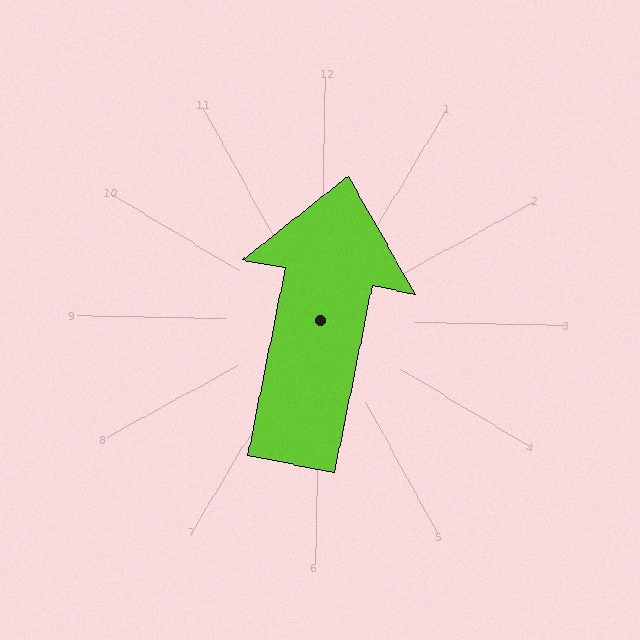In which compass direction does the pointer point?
North.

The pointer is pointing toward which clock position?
Roughly 12 o'clock.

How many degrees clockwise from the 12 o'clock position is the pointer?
Approximately 10 degrees.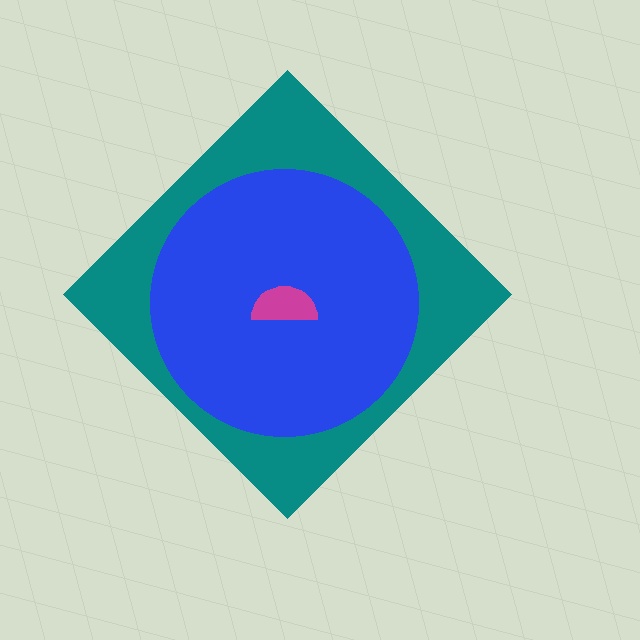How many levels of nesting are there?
3.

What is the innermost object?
The magenta semicircle.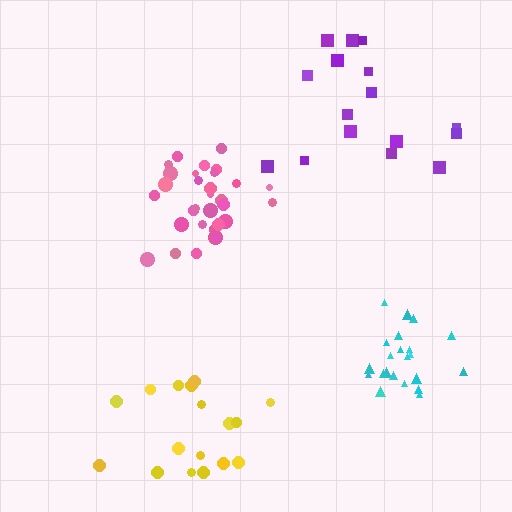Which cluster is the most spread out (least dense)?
Purple.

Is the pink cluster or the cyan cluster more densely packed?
Cyan.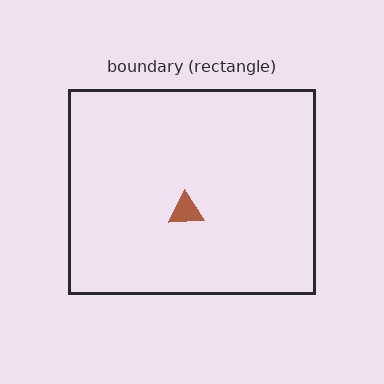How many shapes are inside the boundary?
1 inside, 0 outside.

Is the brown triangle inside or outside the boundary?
Inside.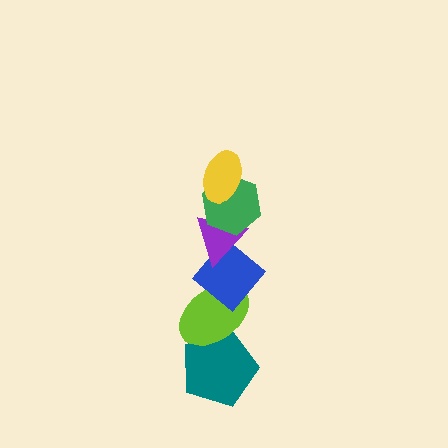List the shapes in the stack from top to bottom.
From top to bottom: the yellow ellipse, the green hexagon, the purple triangle, the blue diamond, the lime ellipse, the teal pentagon.